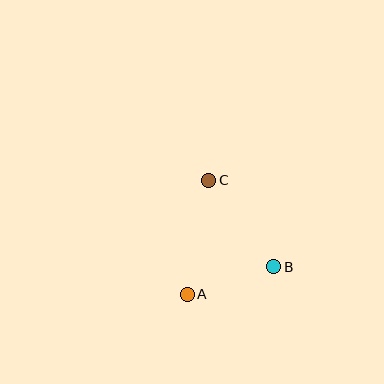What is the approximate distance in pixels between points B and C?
The distance between B and C is approximately 108 pixels.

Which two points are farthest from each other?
Points A and C are farthest from each other.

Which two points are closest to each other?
Points A and B are closest to each other.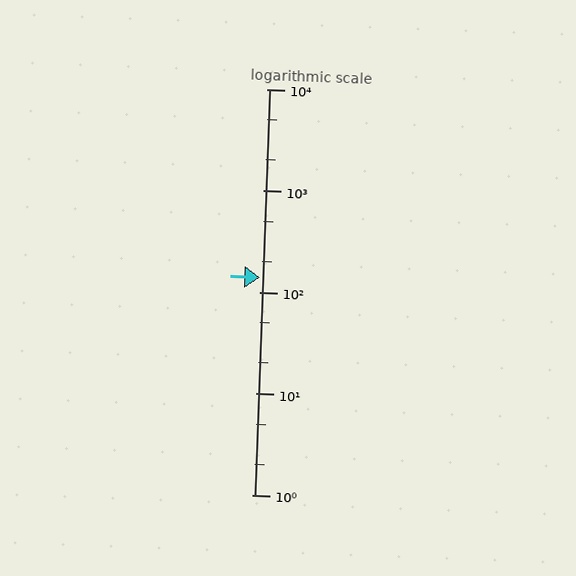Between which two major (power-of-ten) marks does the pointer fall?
The pointer is between 100 and 1000.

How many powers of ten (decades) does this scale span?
The scale spans 4 decades, from 1 to 10000.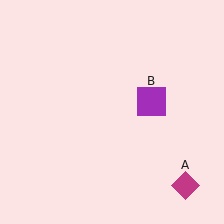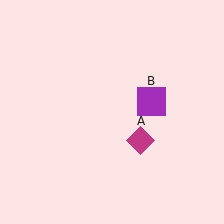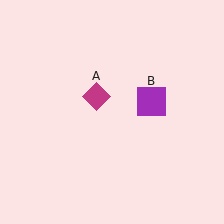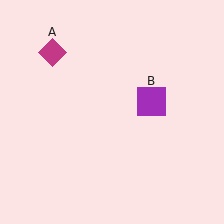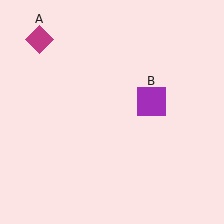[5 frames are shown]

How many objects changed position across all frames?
1 object changed position: magenta diamond (object A).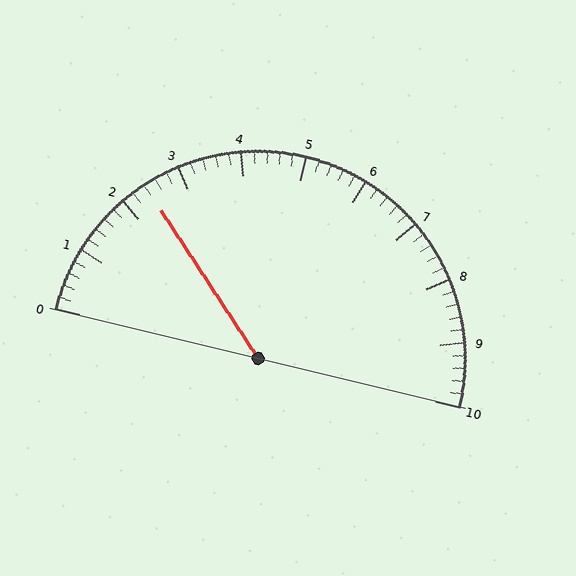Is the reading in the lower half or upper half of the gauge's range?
The reading is in the lower half of the range (0 to 10).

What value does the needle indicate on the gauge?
The needle indicates approximately 2.4.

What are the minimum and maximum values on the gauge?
The gauge ranges from 0 to 10.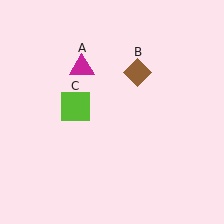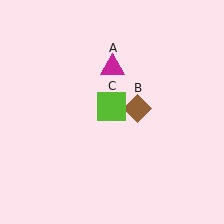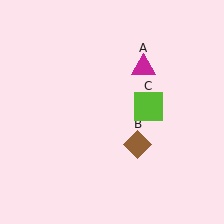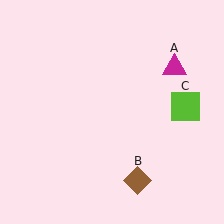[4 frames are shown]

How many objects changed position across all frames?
3 objects changed position: magenta triangle (object A), brown diamond (object B), lime square (object C).